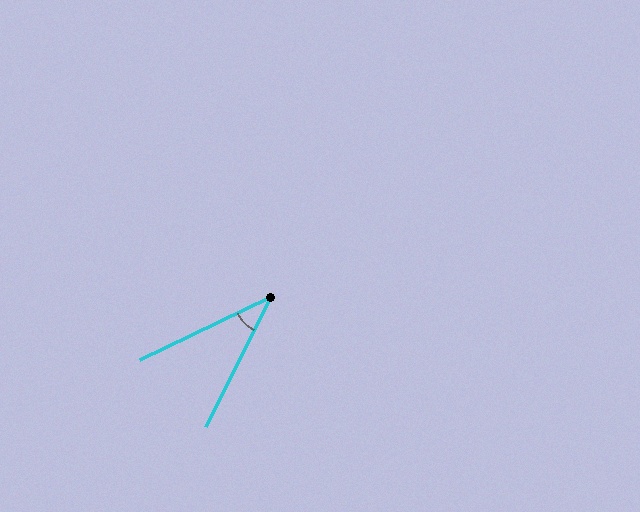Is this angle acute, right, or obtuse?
It is acute.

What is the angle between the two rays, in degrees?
Approximately 38 degrees.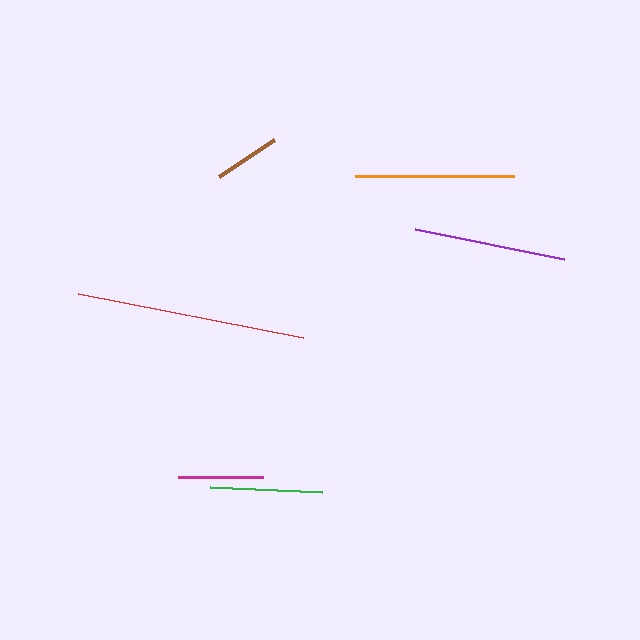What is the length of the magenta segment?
The magenta segment is approximately 85 pixels long.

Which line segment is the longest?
The red line is the longest at approximately 228 pixels.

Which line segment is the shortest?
The brown line is the shortest at approximately 66 pixels.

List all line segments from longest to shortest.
From longest to shortest: red, orange, purple, green, magenta, brown.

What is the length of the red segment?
The red segment is approximately 228 pixels long.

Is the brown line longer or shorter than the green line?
The green line is longer than the brown line.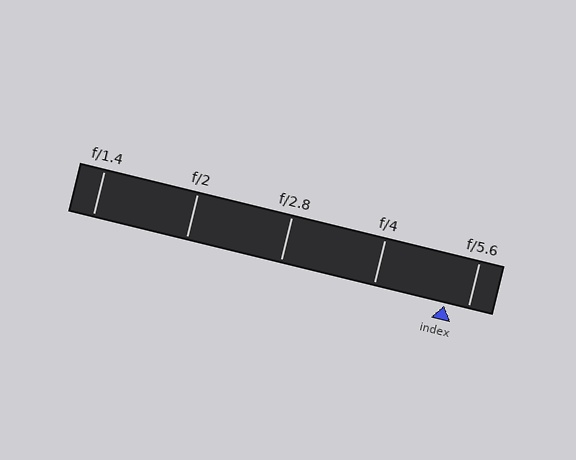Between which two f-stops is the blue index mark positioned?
The index mark is between f/4 and f/5.6.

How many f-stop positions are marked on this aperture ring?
There are 5 f-stop positions marked.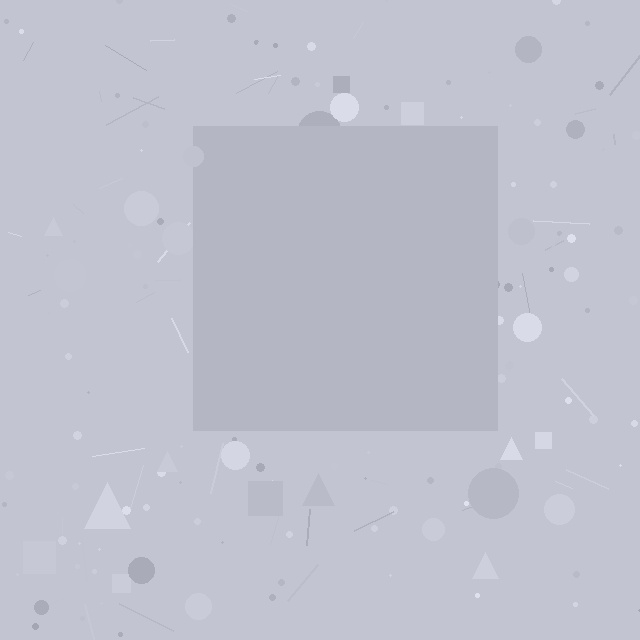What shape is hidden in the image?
A square is hidden in the image.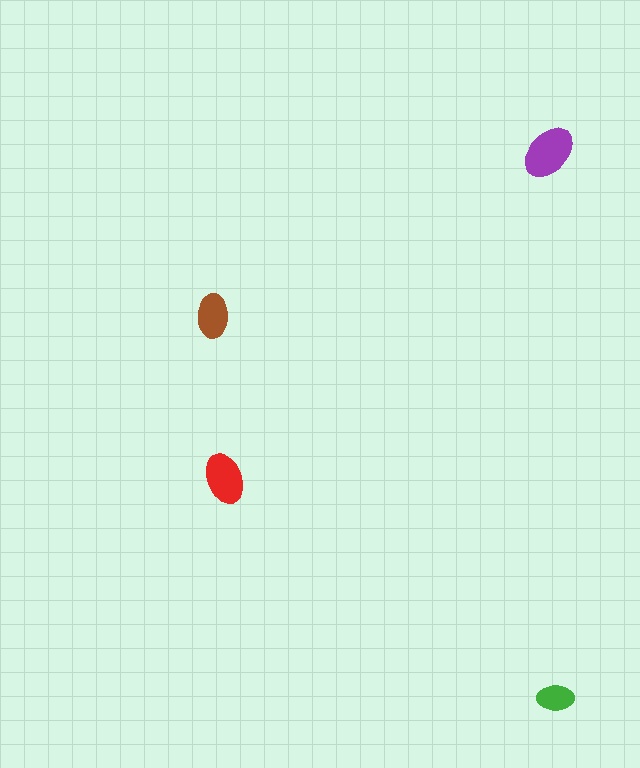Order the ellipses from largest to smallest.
the purple one, the red one, the brown one, the green one.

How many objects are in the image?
There are 4 objects in the image.